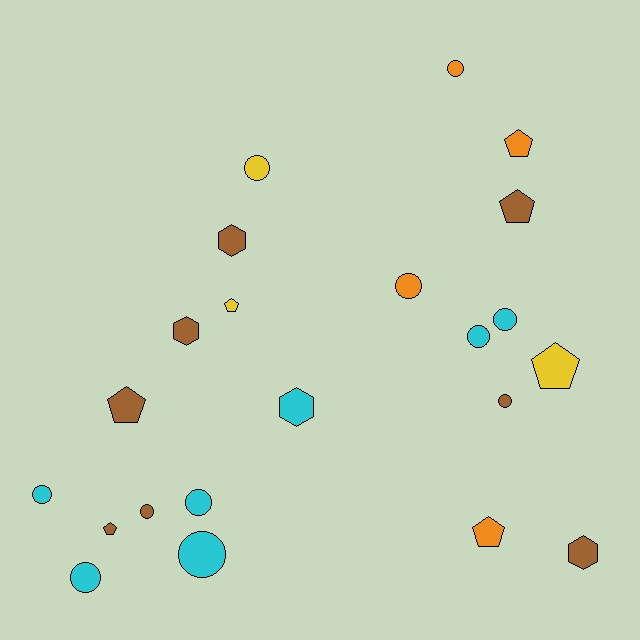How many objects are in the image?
There are 22 objects.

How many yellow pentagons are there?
There are 2 yellow pentagons.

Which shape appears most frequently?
Circle, with 11 objects.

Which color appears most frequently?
Brown, with 8 objects.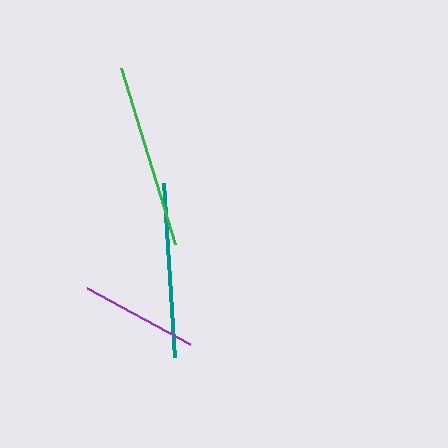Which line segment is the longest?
The green line is the longest at approximately 184 pixels.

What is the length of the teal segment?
The teal segment is approximately 174 pixels long.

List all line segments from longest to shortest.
From longest to shortest: green, teal, purple.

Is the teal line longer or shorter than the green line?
The green line is longer than the teal line.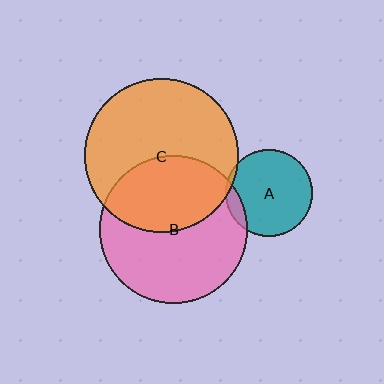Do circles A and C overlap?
Yes.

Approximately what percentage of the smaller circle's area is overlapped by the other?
Approximately 5%.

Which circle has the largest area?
Circle C (orange).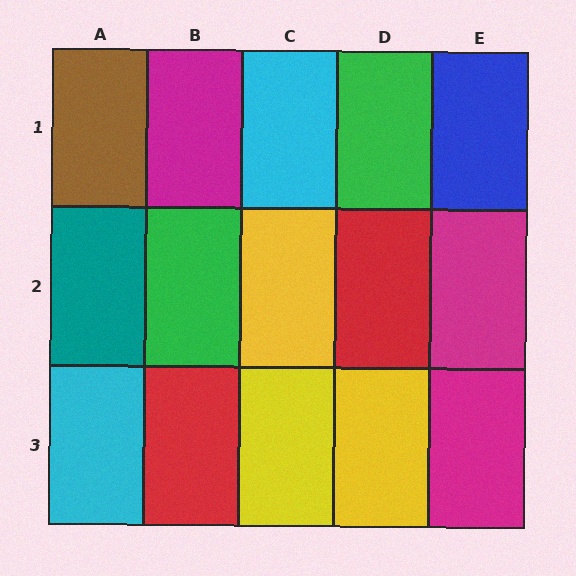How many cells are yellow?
3 cells are yellow.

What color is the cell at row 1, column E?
Blue.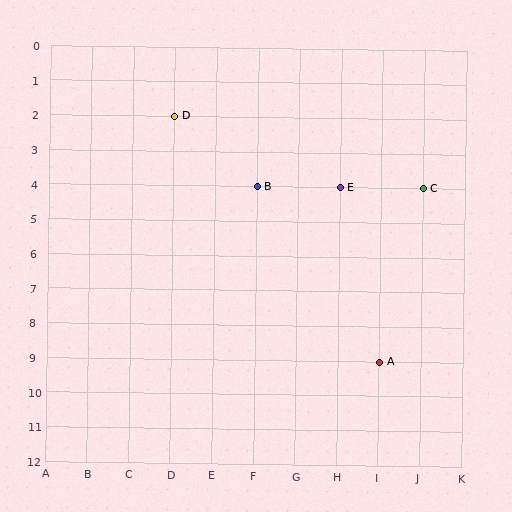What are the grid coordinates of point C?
Point C is at grid coordinates (J, 4).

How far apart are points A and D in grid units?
Points A and D are 5 columns and 7 rows apart (about 8.6 grid units diagonally).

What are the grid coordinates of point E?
Point E is at grid coordinates (H, 4).